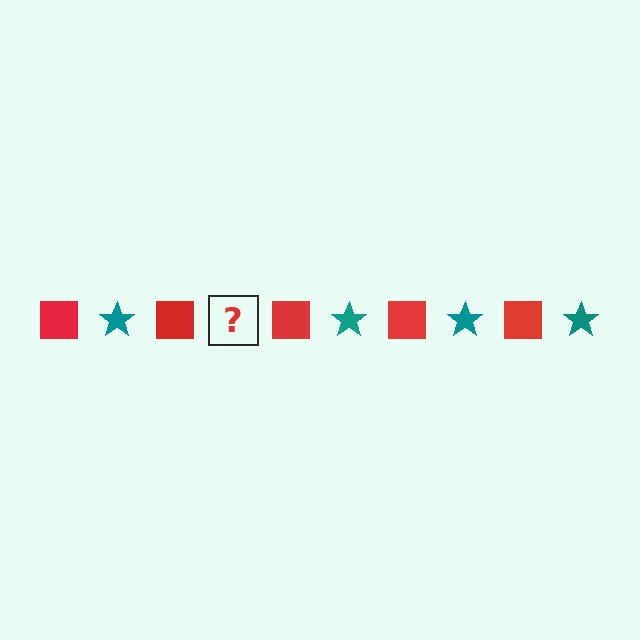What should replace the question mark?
The question mark should be replaced with a teal star.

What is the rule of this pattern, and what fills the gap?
The rule is that the pattern alternates between red square and teal star. The gap should be filled with a teal star.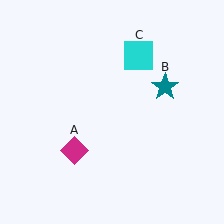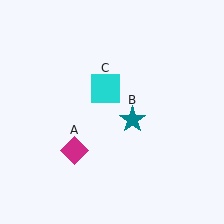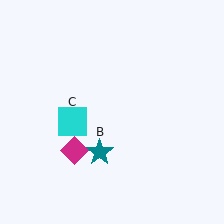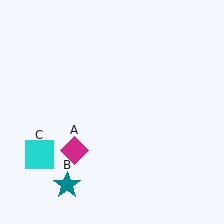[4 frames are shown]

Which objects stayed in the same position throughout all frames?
Magenta diamond (object A) remained stationary.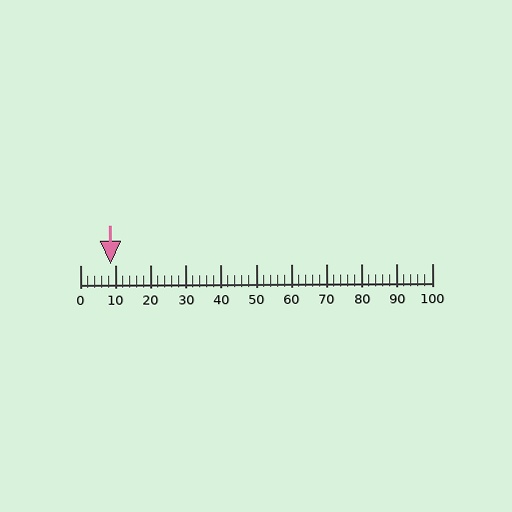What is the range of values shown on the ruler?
The ruler shows values from 0 to 100.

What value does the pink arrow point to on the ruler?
The pink arrow points to approximately 9.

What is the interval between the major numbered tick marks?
The major tick marks are spaced 10 units apart.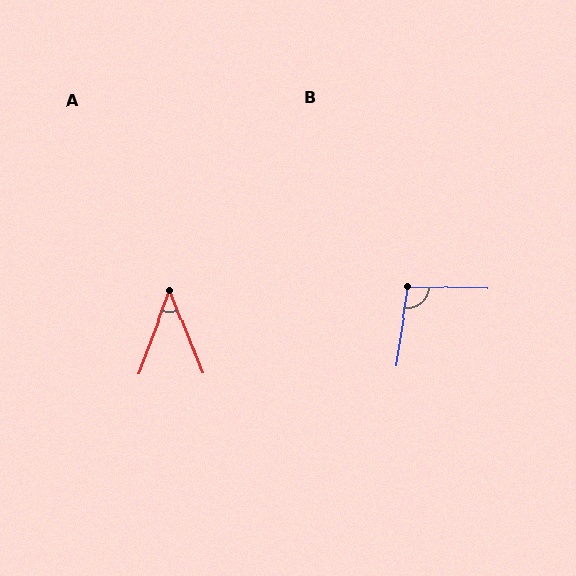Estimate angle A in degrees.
Approximately 42 degrees.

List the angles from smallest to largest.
A (42°), B (97°).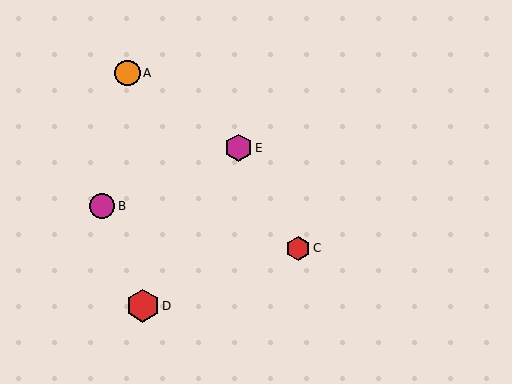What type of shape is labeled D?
Shape D is a red hexagon.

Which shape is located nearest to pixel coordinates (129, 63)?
The orange circle (labeled A) at (127, 73) is nearest to that location.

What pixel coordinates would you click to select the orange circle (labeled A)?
Click at (127, 73) to select the orange circle A.